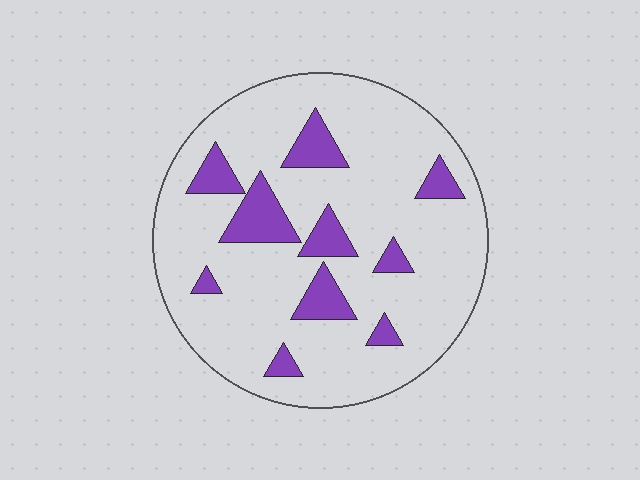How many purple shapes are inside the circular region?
10.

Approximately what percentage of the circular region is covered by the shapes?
Approximately 15%.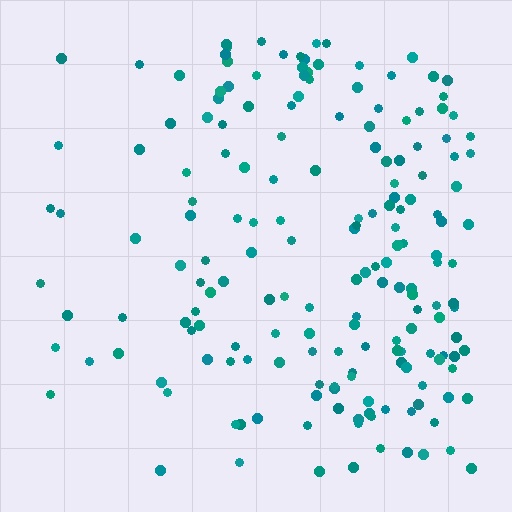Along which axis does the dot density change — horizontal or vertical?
Horizontal.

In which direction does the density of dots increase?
From left to right, with the right side densest.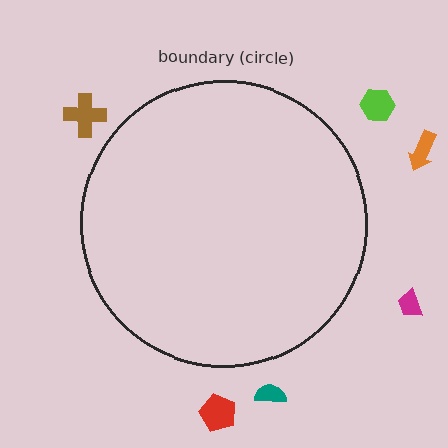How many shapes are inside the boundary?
0 inside, 6 outside.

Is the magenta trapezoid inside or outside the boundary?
Outside.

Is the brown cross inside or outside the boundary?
Outside.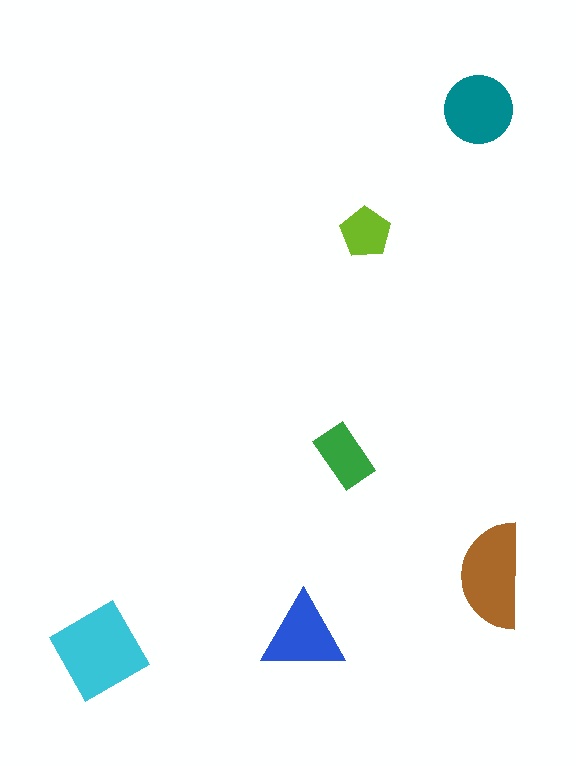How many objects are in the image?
There are 6 objects in the image.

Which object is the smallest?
The lime pentagon.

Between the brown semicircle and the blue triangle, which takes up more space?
The brown semicircle.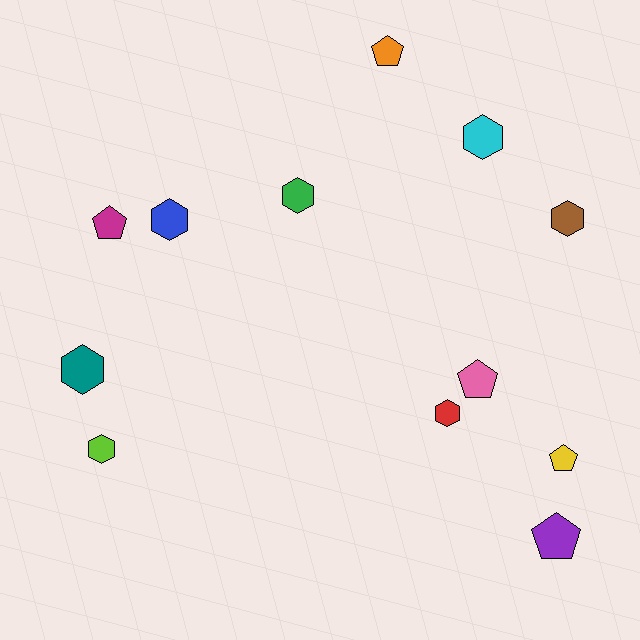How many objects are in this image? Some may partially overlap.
There are 12 objects.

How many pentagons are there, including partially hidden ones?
There are 5 pentagons.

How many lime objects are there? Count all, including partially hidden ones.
There is 1 lime object.